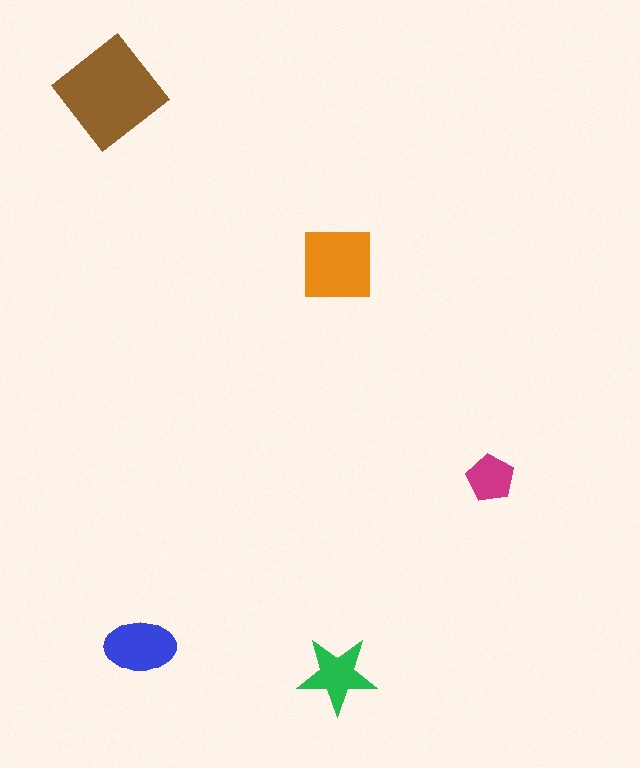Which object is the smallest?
The magenta pentagon.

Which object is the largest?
The brown diamond.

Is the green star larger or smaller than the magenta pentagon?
Larger.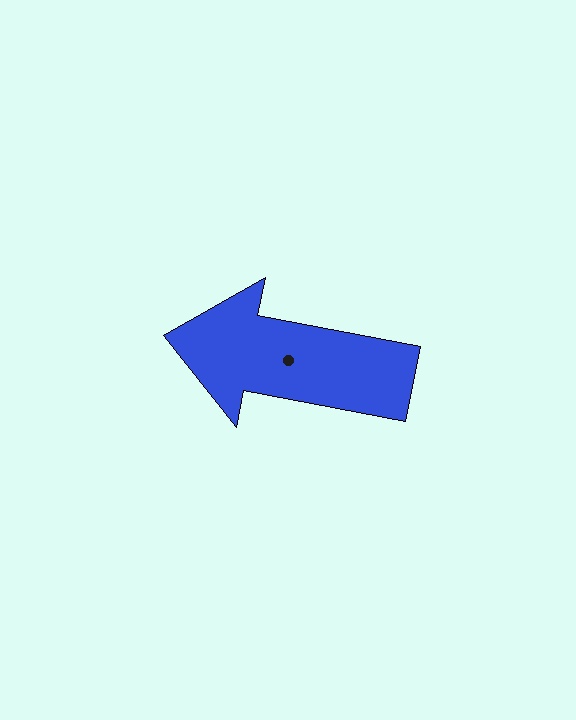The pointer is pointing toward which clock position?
Roughly 9 o'clock.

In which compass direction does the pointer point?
West.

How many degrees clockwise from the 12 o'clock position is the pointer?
Approximately 281 degrees.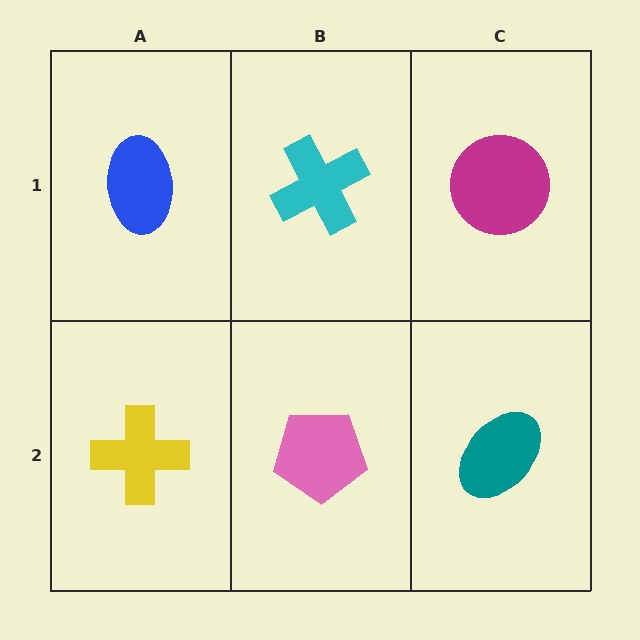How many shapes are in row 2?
3 shapes.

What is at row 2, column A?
A yellow cross.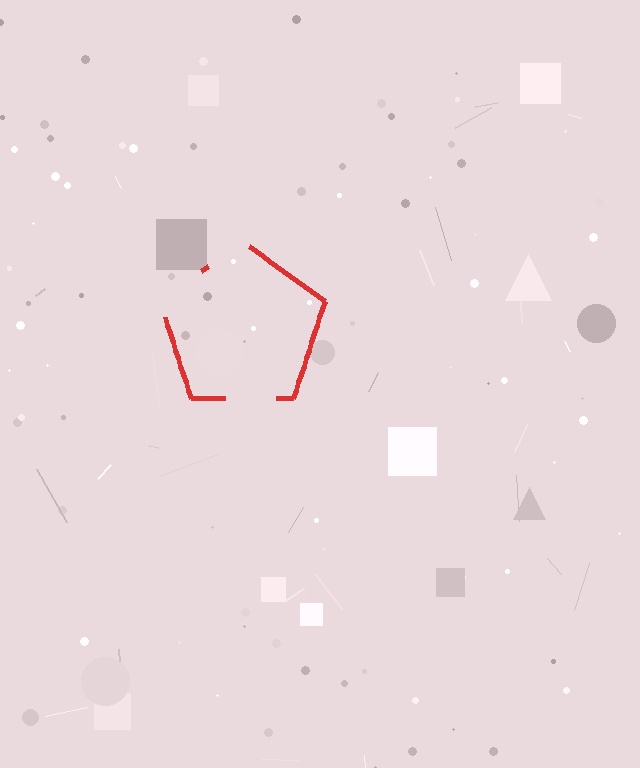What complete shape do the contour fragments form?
The contour fragments form a pentagon.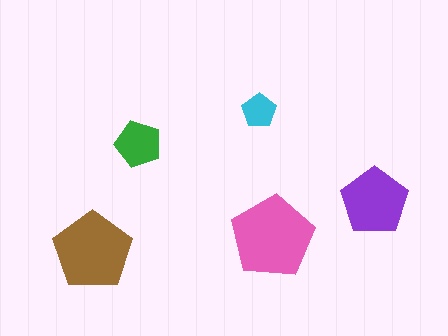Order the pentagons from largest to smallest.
the pink one, the brown one, the purple one, the green one, the cyan one.